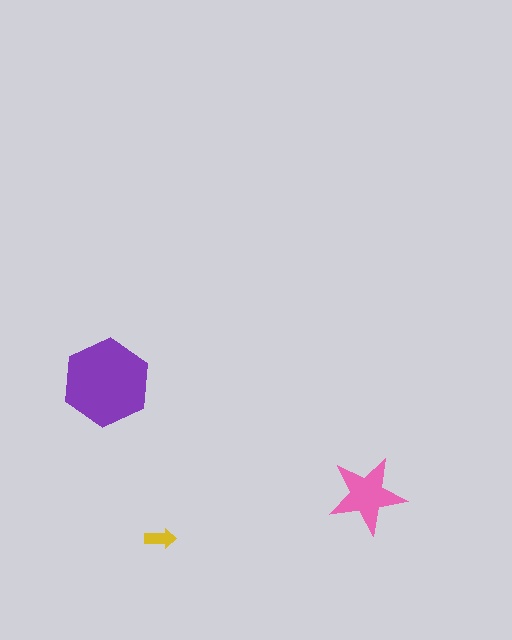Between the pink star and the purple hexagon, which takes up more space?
The purple hexagon.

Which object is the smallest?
The yellow arrow.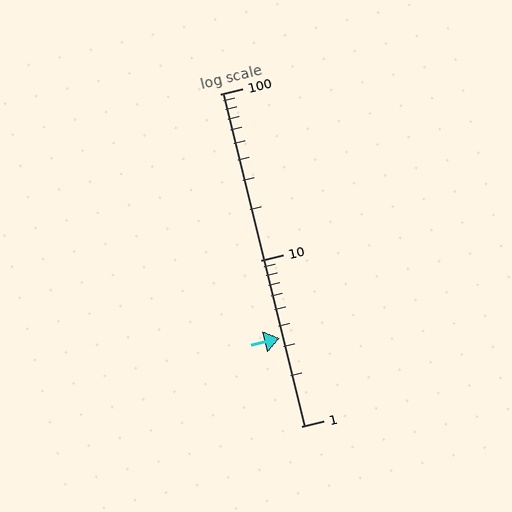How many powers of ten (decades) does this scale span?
The scale spans 2 decades, from 1 to 100.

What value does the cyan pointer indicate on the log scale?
The pointer indicates approximately 3.4.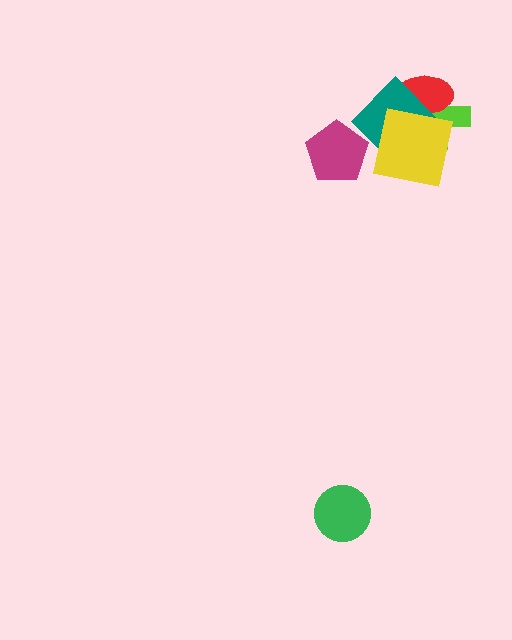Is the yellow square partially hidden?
No, no other shape covers it.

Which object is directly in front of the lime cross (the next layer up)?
The red ellipse is directly in front of the lime cross.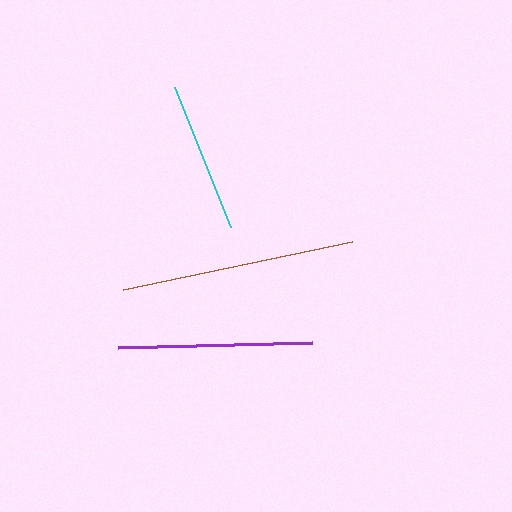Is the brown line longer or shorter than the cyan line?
The brown line is longer than the cyan line.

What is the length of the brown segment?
The brown segment is approximately 234 pixels long.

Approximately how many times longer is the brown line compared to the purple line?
The brown line is approximately 1.2 times the length of the purple line.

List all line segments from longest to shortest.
From longest to shortest: brown, purple, cyan.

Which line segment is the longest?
The brown line is the longest at approximately 234 pixels.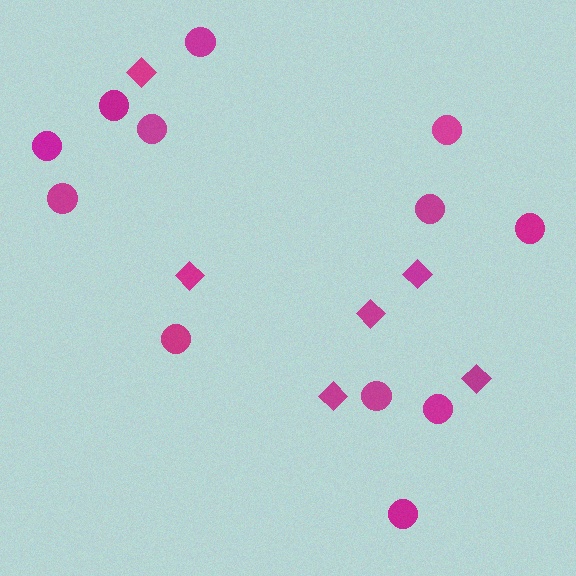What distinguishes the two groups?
There are 2 groups: one group of diamonds (6) and one group of circles (12).